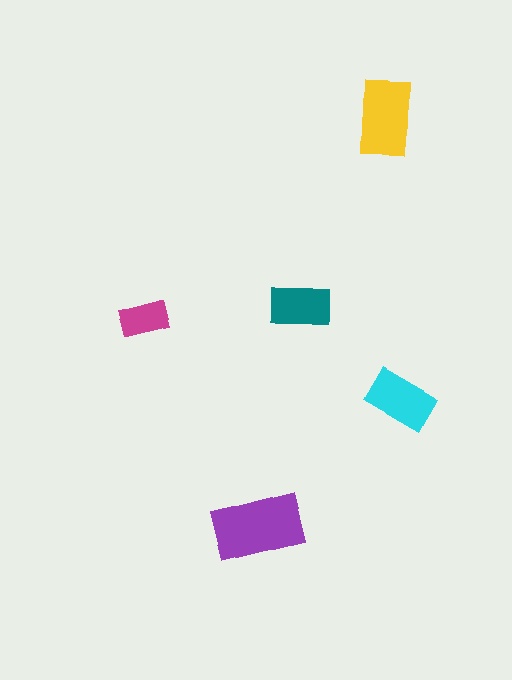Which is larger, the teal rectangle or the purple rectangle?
The purple one.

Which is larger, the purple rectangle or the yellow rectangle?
The purple one.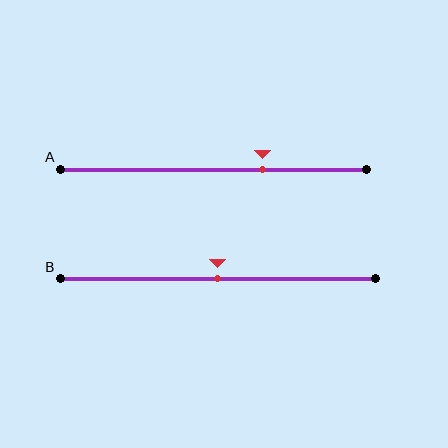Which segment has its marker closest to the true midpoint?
Segment B has its marker closest to the true midpoint.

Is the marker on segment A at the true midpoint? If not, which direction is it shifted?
No, the marker on segment A is shifted to the right by about 16% of the segment length.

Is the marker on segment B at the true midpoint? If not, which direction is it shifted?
Yes, the marker on segment B is at the true midpoint.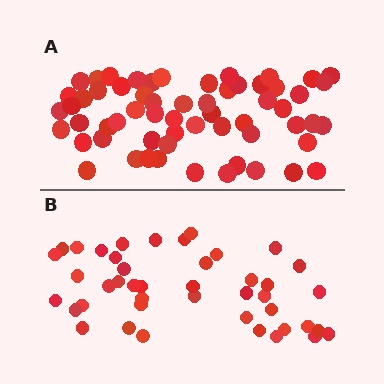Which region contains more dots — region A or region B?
Region A (the top region) has more dots.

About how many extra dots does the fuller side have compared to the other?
Region A has approximately 15 more dots than region B.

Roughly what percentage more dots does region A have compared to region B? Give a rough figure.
About 40% more.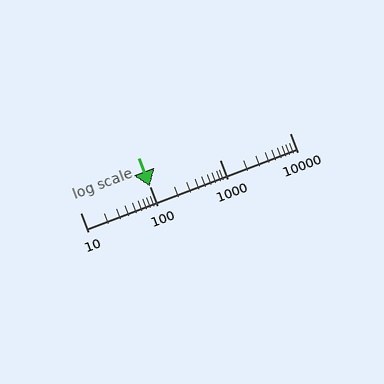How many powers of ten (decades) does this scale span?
The scale spans 3 decades, from 10 to 10000.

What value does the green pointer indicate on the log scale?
The pointer indicates approximately 98.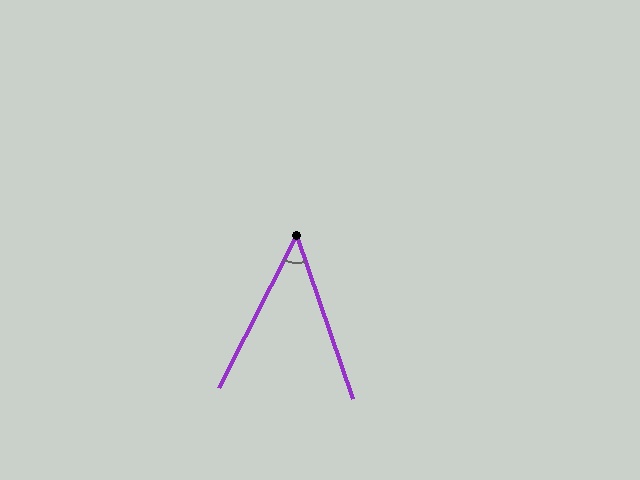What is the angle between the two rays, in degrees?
Approximately 46 degrees.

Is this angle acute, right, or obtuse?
It is acute.